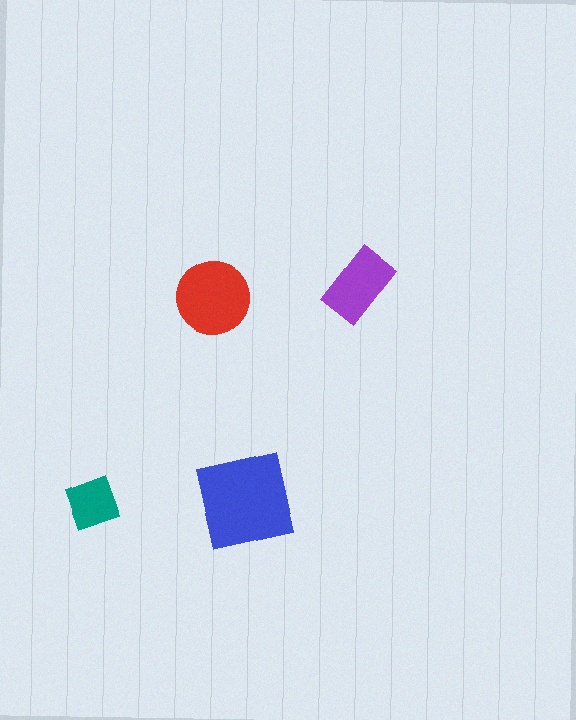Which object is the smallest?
The teal square.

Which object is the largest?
The blue square.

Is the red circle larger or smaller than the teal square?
Larger.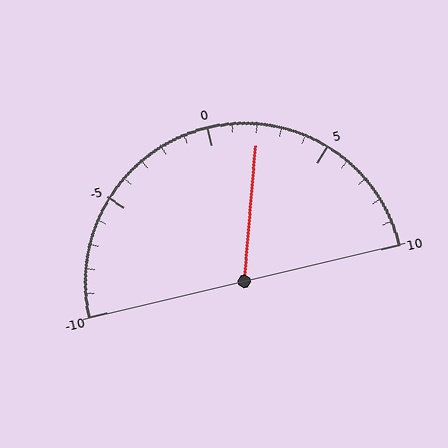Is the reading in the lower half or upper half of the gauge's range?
The reading is in the upper half of the range (-10 to 10).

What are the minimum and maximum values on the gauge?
The gauge ranges from -10 to 10.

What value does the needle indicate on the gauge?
The needle indicates approximately 2.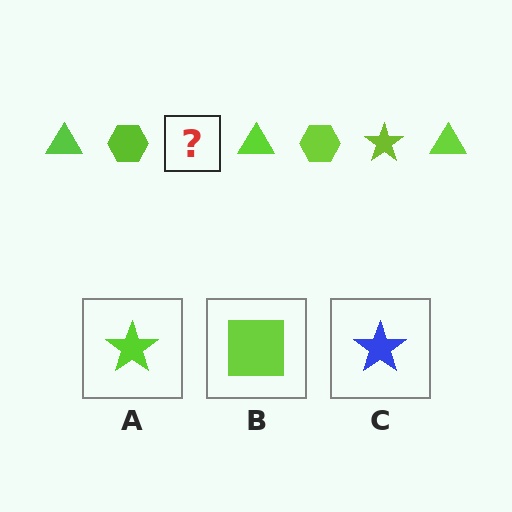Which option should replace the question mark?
Option A.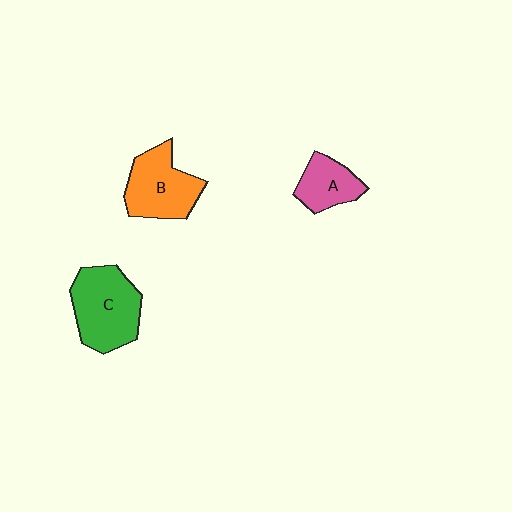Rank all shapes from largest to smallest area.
From largest to smallest: C (green), B (orange), A (pink).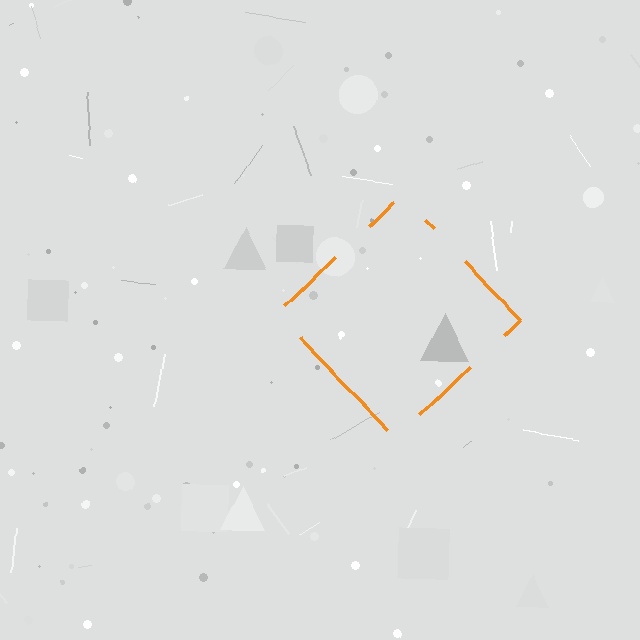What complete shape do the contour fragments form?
The contour fragments form a diamond.